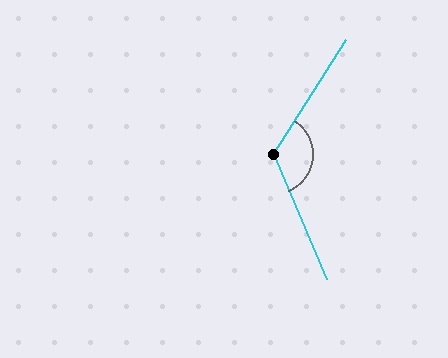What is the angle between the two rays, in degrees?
Approximately 125 degrees.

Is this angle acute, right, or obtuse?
It is obtuse.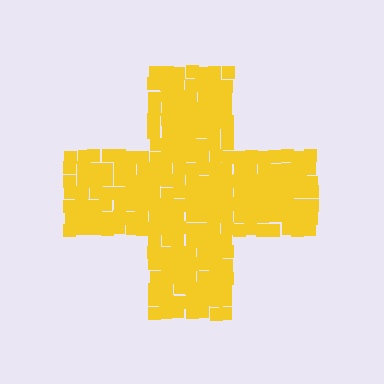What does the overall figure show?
The overall figure shows a cross.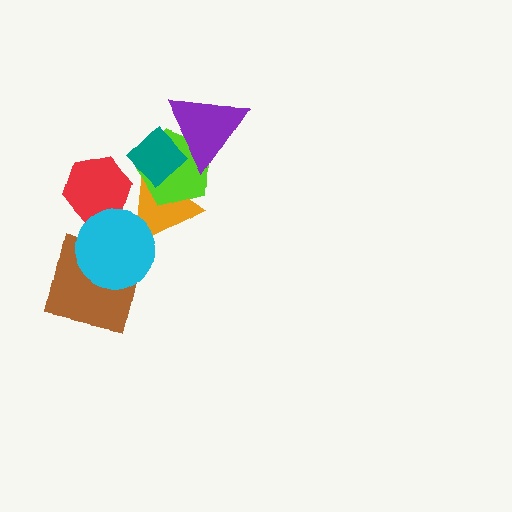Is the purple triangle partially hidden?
Yes, it is partially covered by another shape.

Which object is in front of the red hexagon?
The cyan circle is in front of the red hexagon.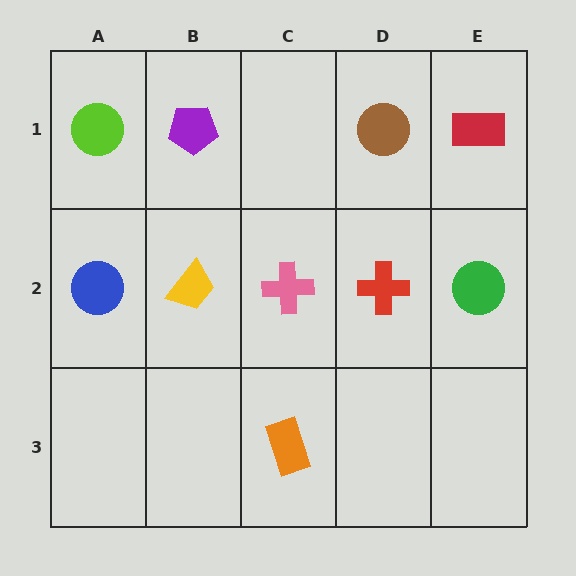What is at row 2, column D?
A red cross.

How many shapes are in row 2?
5 shapes.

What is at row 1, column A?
A lime circle.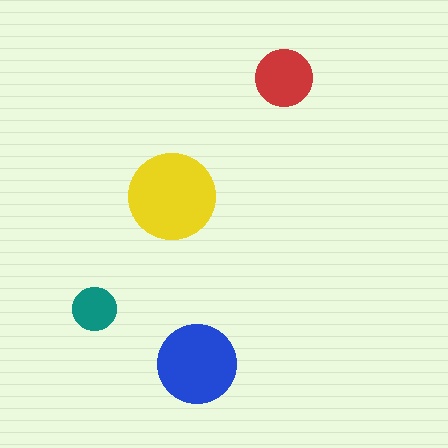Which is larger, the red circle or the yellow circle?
The yellow one.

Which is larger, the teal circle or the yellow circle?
The yellow one.